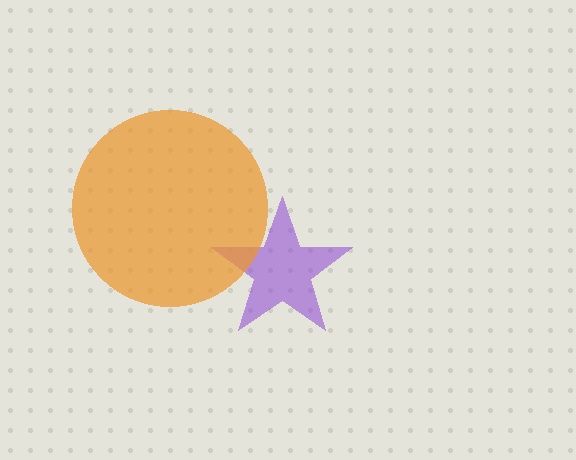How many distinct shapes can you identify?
There are 2 distinct shapes: a purple star, an orange circle.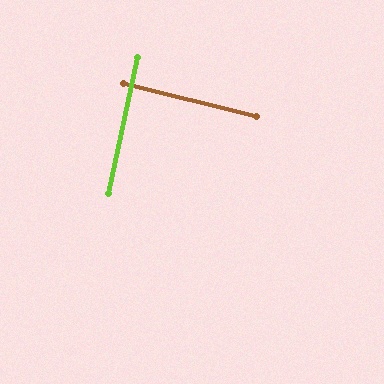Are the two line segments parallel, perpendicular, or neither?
Perpendicular — they meet at approximately 88°.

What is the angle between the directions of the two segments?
Approximately 88 degrees.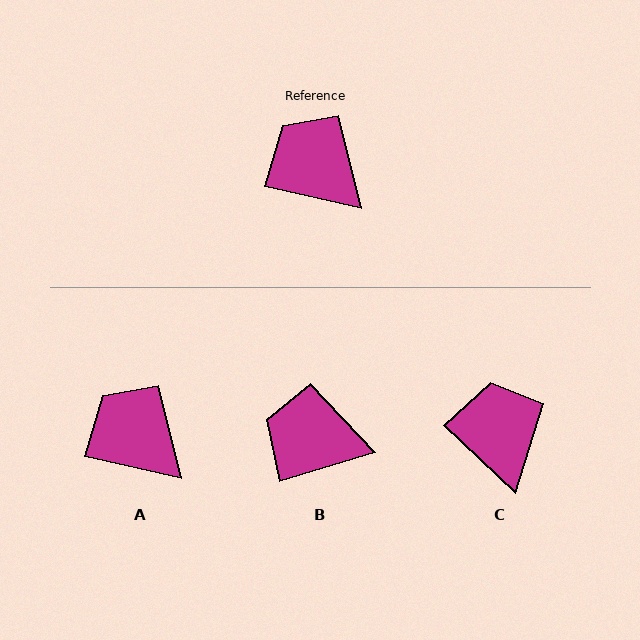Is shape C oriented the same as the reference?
No, it is off by about 31 degrees.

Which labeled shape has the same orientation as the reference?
A.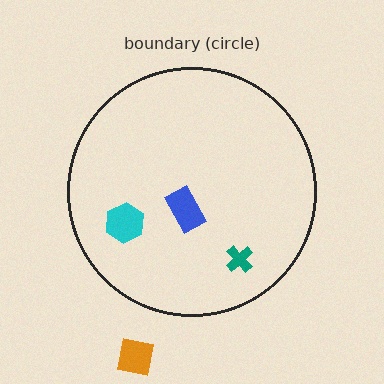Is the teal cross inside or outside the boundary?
Inside.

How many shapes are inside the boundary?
3 inside, 1 outside.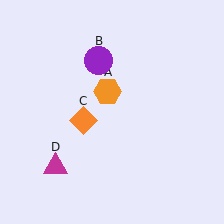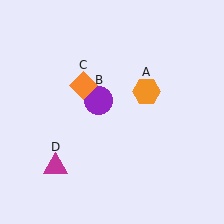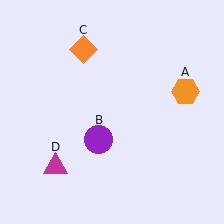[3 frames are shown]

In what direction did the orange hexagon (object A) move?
The orange hexagon (object A) moved right.